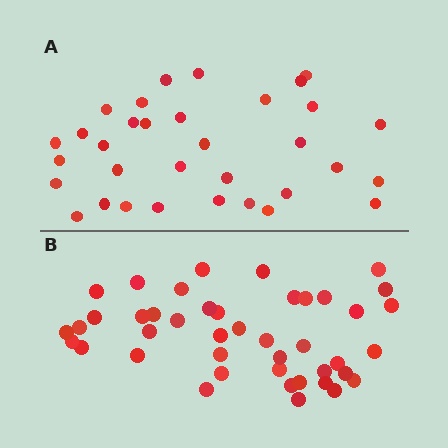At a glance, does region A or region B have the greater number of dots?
Region B (the bottom region) has more dots.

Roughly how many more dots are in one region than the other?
Region B has roughly 10 or so more dots than region A.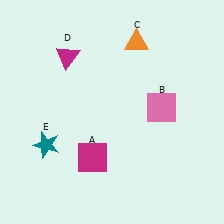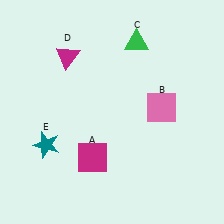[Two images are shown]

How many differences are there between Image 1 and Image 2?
There is 1 difference between the two images.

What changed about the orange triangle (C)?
In Image 1, C is orange. In Image 2, it changed to green.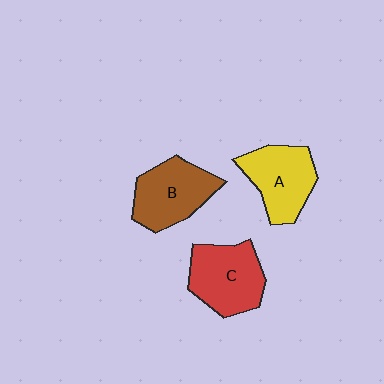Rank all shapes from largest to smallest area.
From largest to smallest: C (red), B (brown), A (yellow).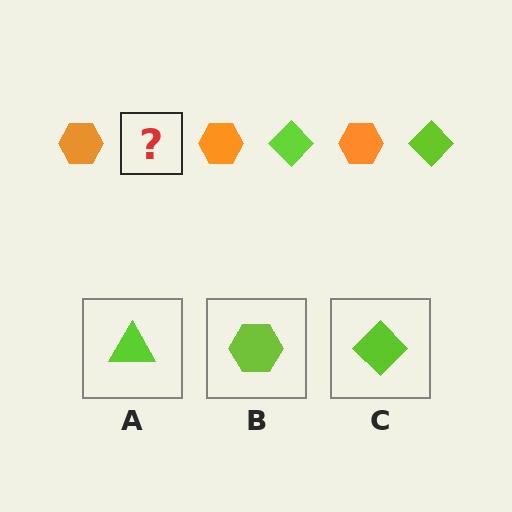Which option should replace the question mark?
Option C.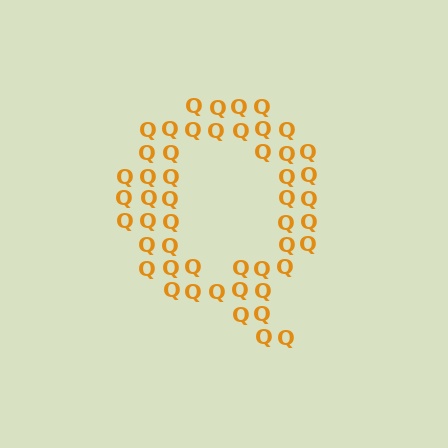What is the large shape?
The large shape is the letter Q.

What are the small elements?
The small elements are letter Q's.